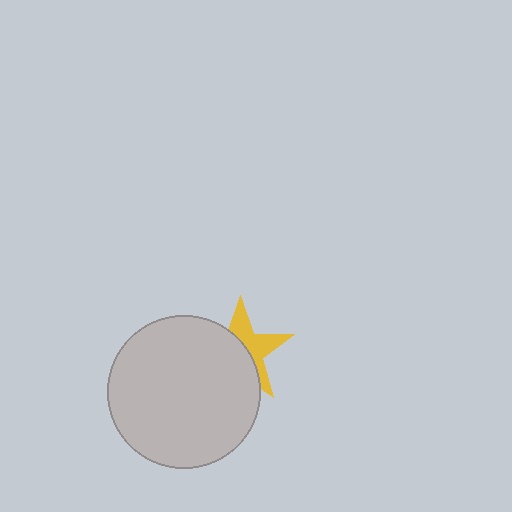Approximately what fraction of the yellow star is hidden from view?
Roughly 56% of the yellow star is hidden behind the light gray circle.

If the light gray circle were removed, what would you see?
You would see the complete yellow star.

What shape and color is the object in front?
The object in front is a light gray circle.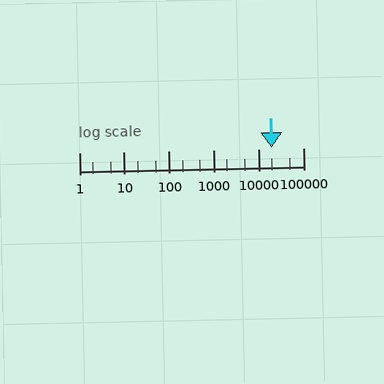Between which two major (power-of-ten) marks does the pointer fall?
The pointer is between 10000 and 100000.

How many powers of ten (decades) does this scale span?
The scale spans 5 decades, from 1 to 100000.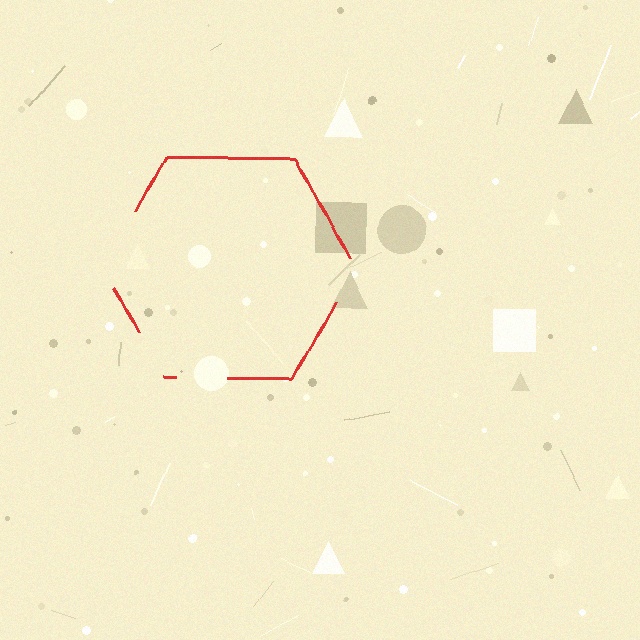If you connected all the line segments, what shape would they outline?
They would outline a hexagon.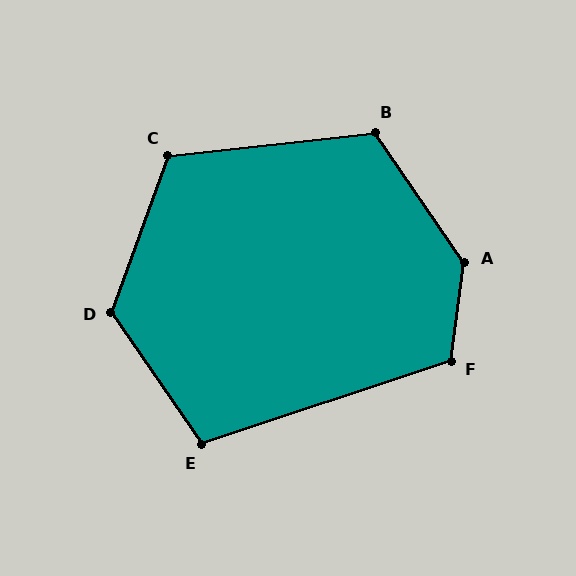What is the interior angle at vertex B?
Approximately 118 degrees (obtuse).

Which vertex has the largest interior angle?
A, at approximately 138 degrees.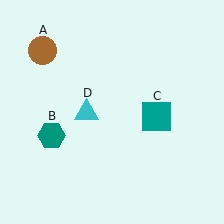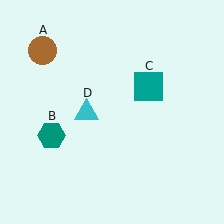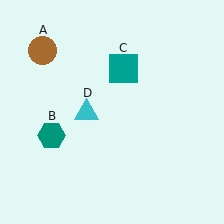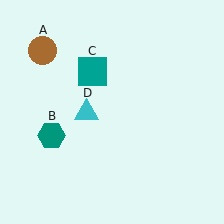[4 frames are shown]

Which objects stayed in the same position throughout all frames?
Brown circle (object A) and teal hexagon (object B) and cyan triangle (object D) remained stationary.